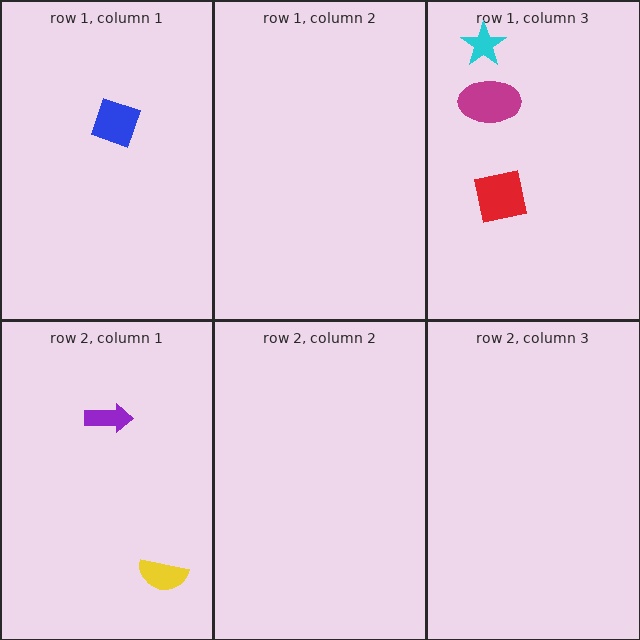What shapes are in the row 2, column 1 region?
The purple arrow, the yellow semicircle.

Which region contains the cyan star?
The row 1, column 3 region.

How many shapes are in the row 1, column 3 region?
3.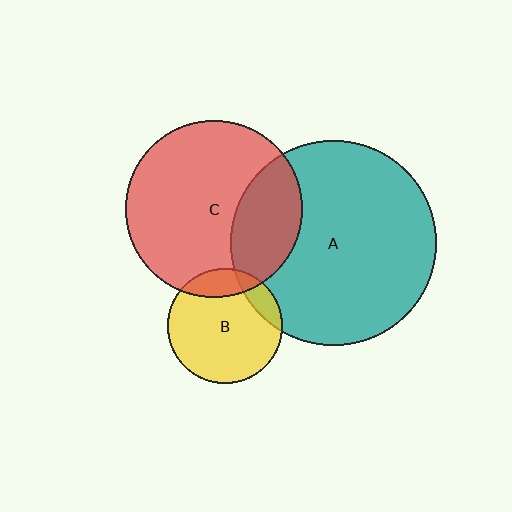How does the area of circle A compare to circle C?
Approximately 1.3 times.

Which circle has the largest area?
Circle A (teal).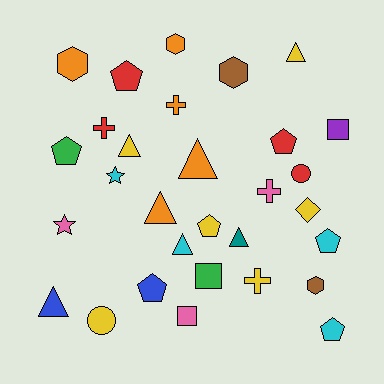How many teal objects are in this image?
There is 1 teal object.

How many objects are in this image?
There are 30 objects.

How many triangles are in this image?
There are 7 triangles.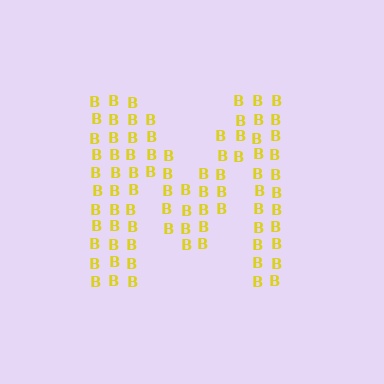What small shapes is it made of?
It is made of small letter B's.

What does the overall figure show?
The overall figure shows the letter M.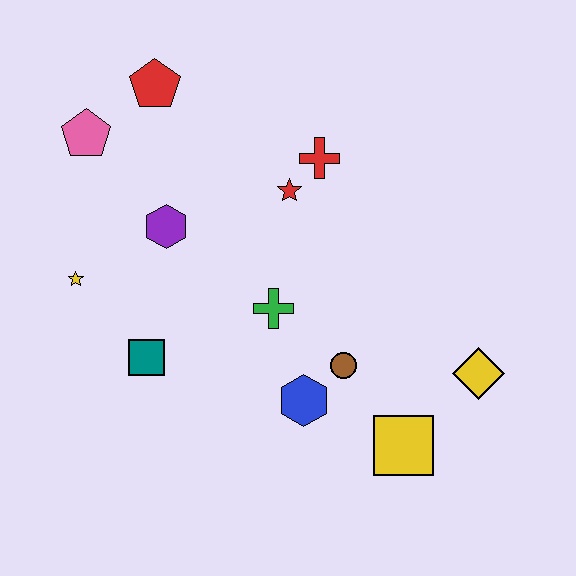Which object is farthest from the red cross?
The yellow square is farthest from the red cross.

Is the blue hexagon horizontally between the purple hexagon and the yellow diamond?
Yes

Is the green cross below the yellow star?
Yes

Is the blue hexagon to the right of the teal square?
Yes